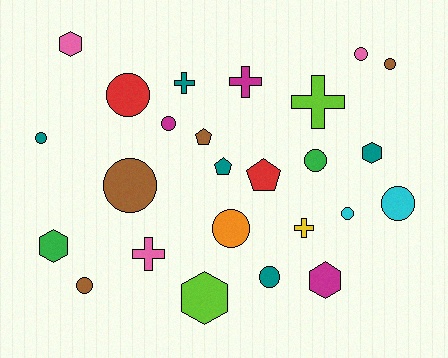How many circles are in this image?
There are 12 circles.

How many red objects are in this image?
There are 2 red objects.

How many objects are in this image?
There are 25 objects.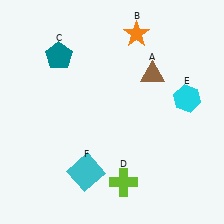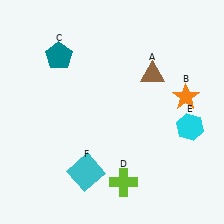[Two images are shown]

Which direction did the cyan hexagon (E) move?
The cyan hexagon (E) moved down.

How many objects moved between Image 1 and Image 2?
2 objects moved between the two images.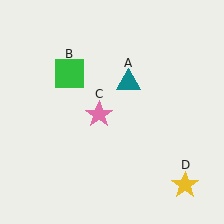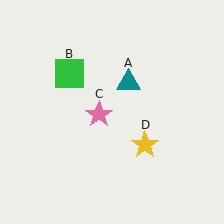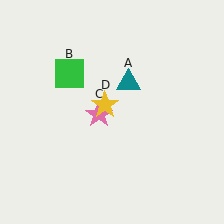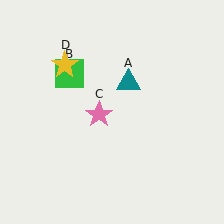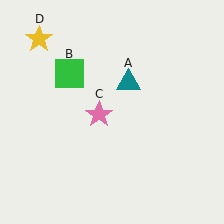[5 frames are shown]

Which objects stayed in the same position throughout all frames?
Teal triangle (object A) and green square (object B) and pink star (object C) remained stationary.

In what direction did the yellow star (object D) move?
The yellow star (object D) moved up and to the left.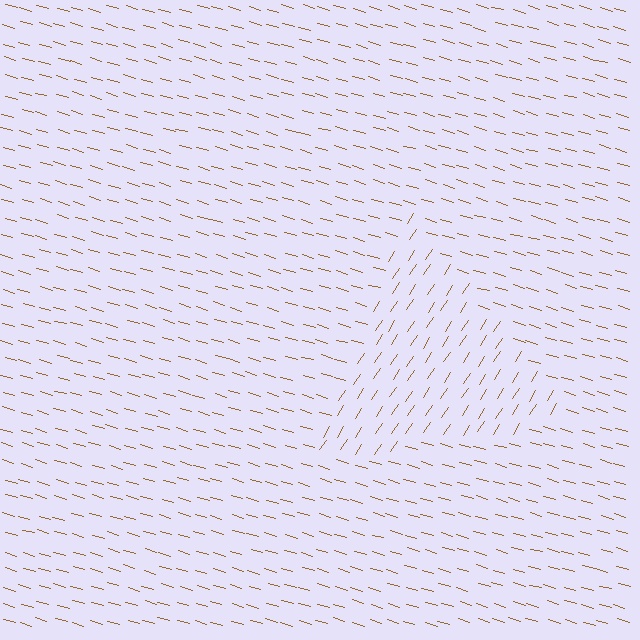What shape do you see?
I see a triangle.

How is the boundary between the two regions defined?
The boundary is defined purely by a change in line orientation (approximately 73 degrees difference). All lines are the same color and thickness.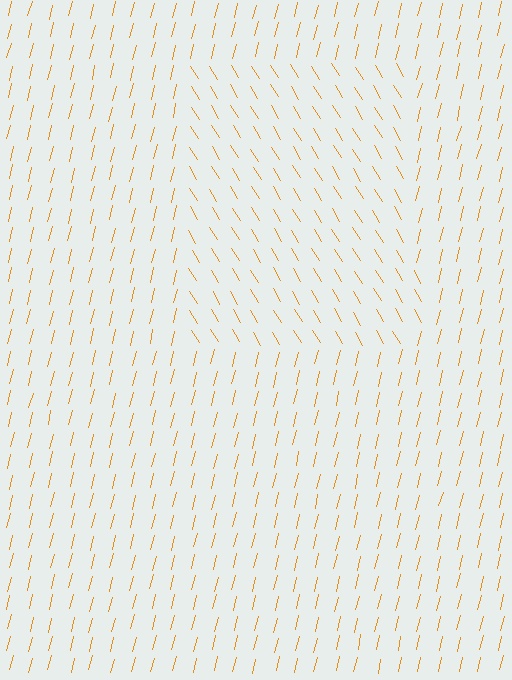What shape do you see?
I see a rectangle.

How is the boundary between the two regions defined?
The boundary is defined purely by a change in line orientation (approximately 45 degrees difference). All lines are the same color and thickness.